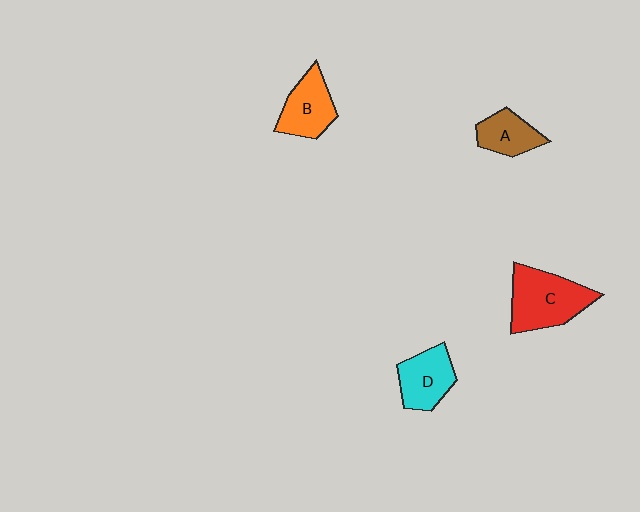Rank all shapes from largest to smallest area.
From largest to smallest: C (red), B (orange), D (cyan), A (brown).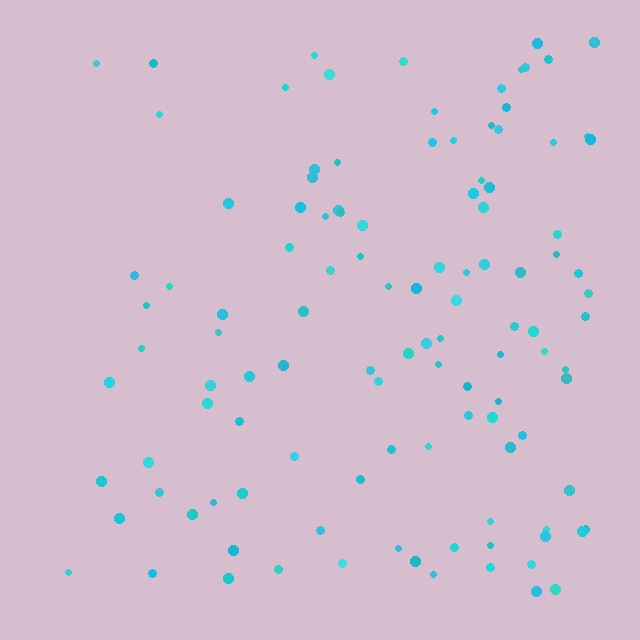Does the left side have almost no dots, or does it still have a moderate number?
Still a moderate number, just noticeably fewer than the right.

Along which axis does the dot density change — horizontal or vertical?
Horizontal.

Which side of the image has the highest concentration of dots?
The right.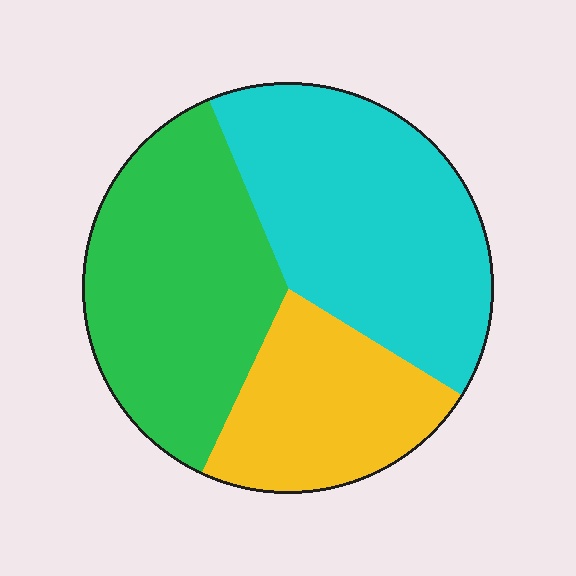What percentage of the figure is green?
Green takes up between a third and a half of the figure.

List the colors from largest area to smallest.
From largest to smallest: cyan, green, yellow.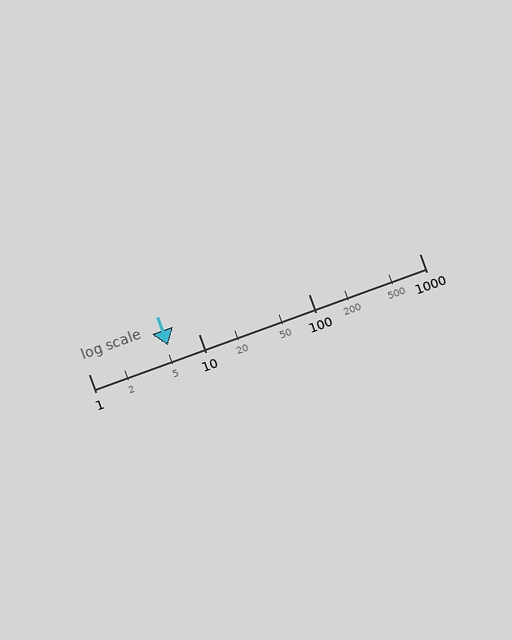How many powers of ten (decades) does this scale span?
The scale spans 3 decades, from 1 to 1000.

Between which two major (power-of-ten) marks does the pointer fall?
The pointer is between 1 and 10.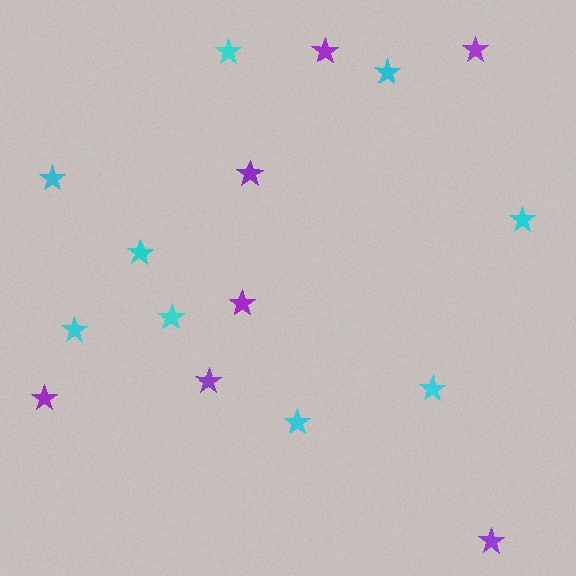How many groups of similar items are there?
There are 2 groups: one group of purple stars (7) and one group of cyan stars (9).